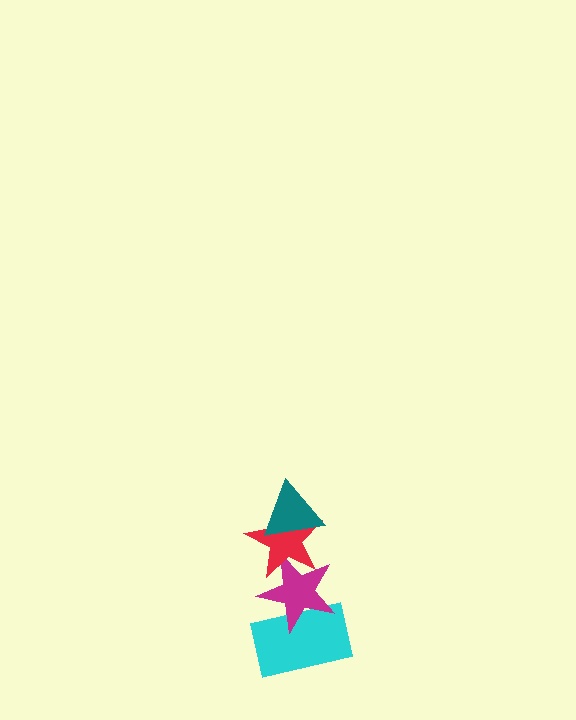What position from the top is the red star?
The red star is 2nd from the top.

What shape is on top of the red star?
The teal triangle is on top of the red star.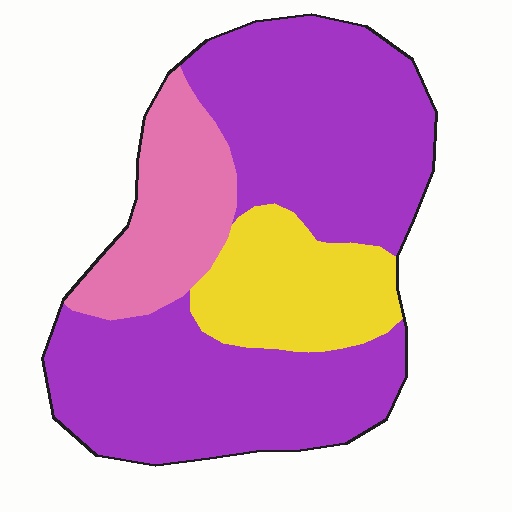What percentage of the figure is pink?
Pink covers roughly 15% of the figure.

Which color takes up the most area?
Purple, at roughly 65%.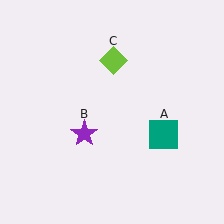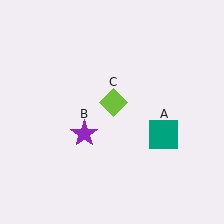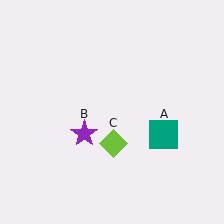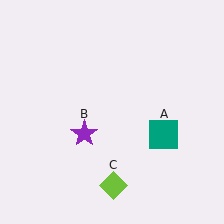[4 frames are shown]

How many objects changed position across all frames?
1 object changed position: lime diamond (object C).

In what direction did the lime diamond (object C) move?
The lime diamond (object C) moved down.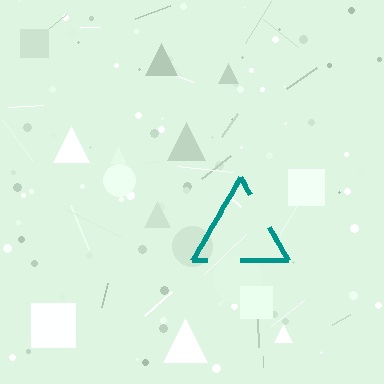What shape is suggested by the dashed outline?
The dashed outline suggests a triangle.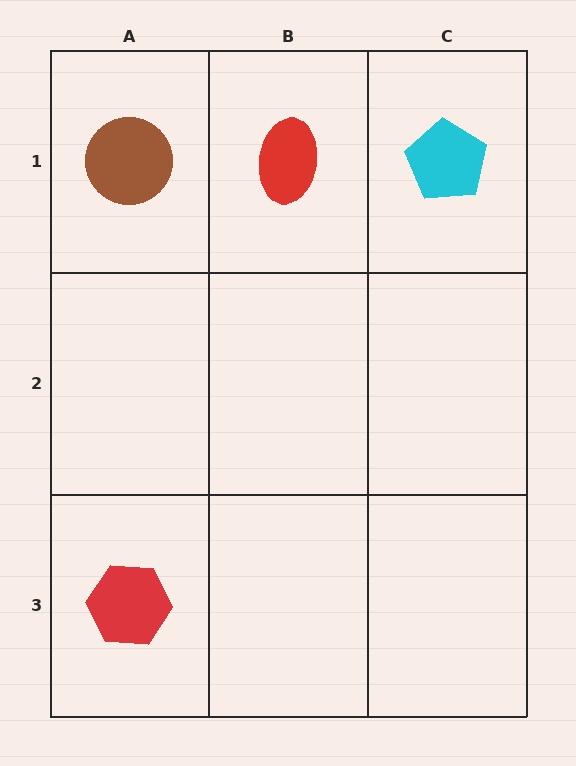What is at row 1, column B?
A red ellipse.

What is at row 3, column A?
A red hexagon.